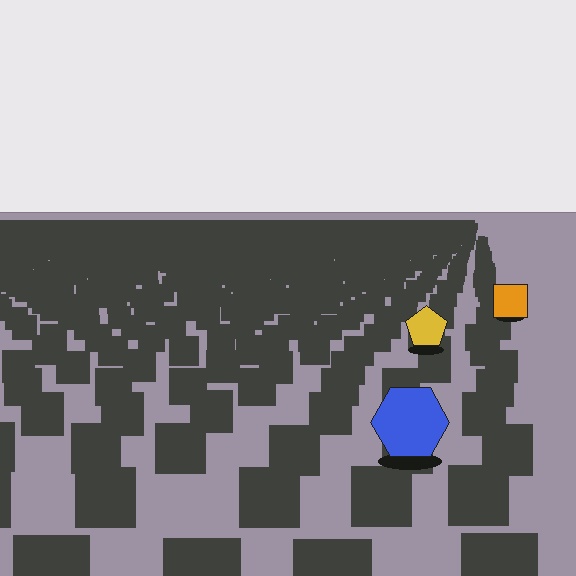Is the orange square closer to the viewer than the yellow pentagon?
No. The yellow pentagon is closer — you can tell from the texture gradient: the ground texture is coarser near it.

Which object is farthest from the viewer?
The orange square is farthest from the viewer. It appears smaller and the ground texture around it is denser.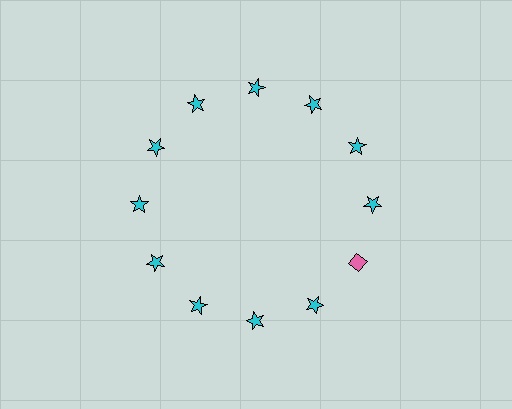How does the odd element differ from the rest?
It differs in both color (pink instead of cyan) and shape (diamond instead of star).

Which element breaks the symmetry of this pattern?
The pink diamond at roughly the 4 o'clock position breaks the symmetry. All other shapes are cyan stars.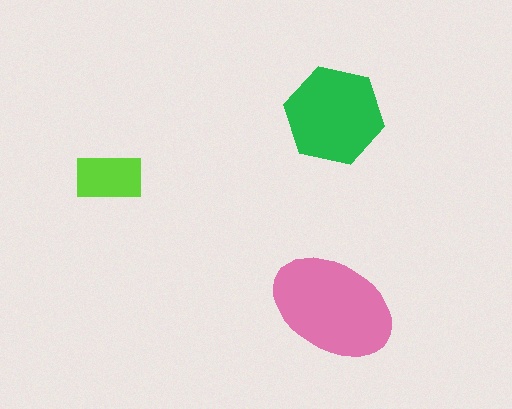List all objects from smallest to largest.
The lime rectangle, the green hexagon, the pink ellipse.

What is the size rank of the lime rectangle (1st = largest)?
3rd.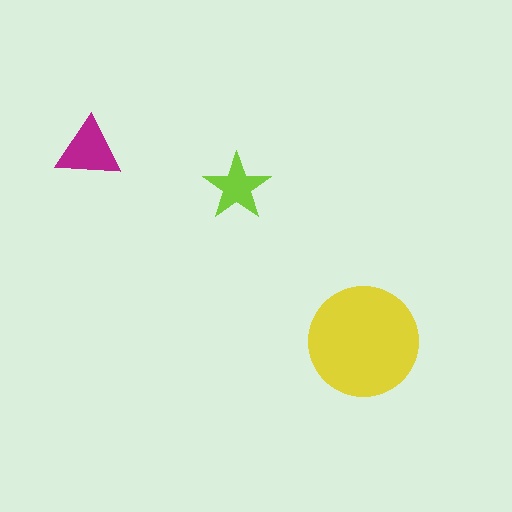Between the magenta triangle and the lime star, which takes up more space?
The magenta triangle.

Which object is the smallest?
The lime star.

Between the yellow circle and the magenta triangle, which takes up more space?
The yellow circle.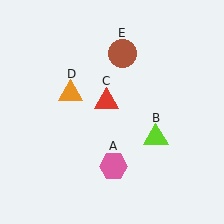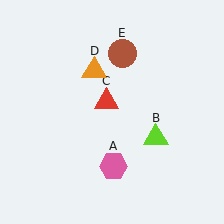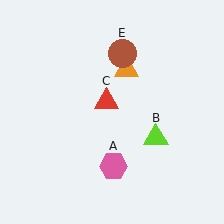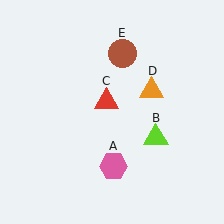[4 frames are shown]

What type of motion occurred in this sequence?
The orange triangle (object D) rotated clockwise around the center of the scene.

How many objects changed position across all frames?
1 object changed position: orange triangle (object D).